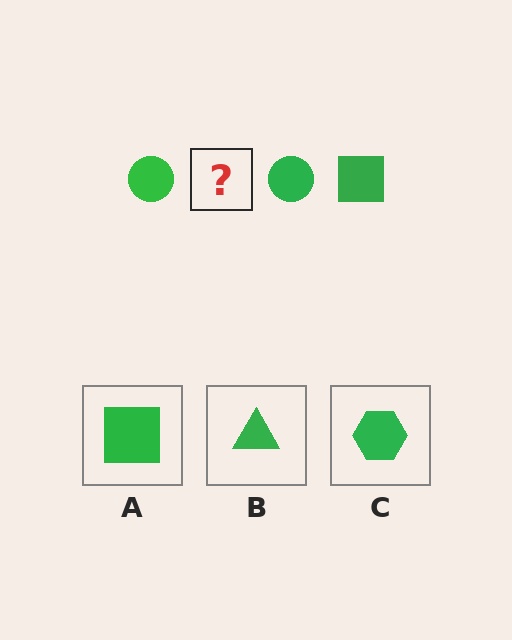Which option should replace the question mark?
Option A.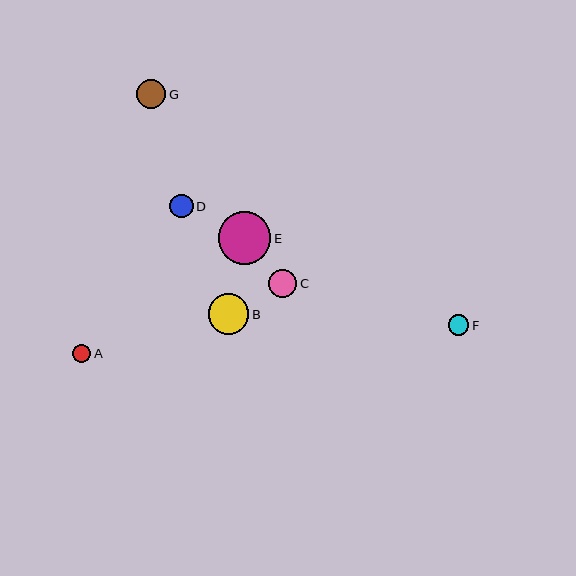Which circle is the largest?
Circle E is the largest with a size of approximately 53 pixels.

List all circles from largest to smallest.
From largest to smallest: E, B, G, C, D, F, A.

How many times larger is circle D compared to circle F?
Circle D is approximately 1.1 times the size of circle F.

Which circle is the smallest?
Circle A is the smallest with a size of approximately 18 pixels.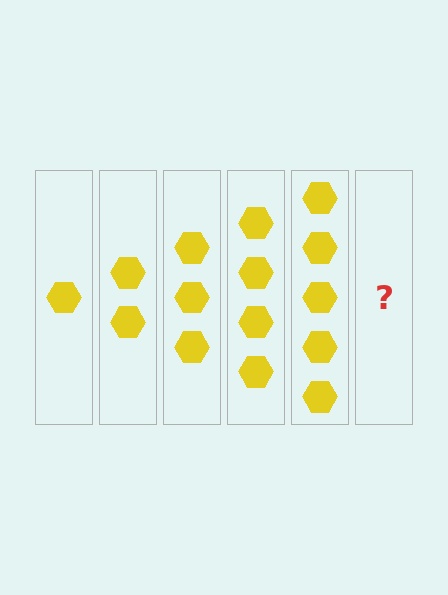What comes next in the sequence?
The next element should be 6 hexagons.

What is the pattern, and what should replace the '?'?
The pattern is that each step adds one more hexagon. The '?' should be 6 hexagons.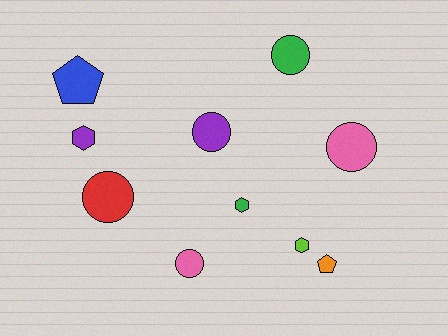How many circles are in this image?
There are 5 circles.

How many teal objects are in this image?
There are no teal objects.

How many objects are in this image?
There are 10 objects.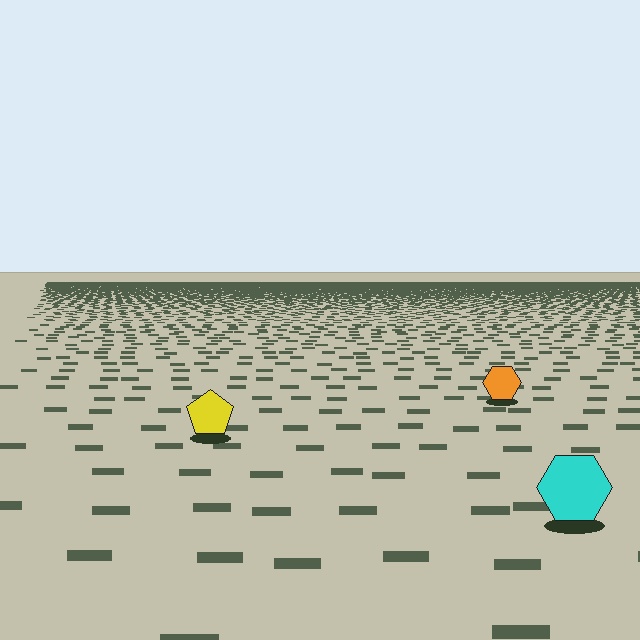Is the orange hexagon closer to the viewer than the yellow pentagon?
No. The yellow pentagon is closer — you can tell from the texture gradient: the ground texture is coarser near it.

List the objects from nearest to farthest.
From nearest to farthest: the cyan hexagon, the yellow pentagon, the orange hexagon.